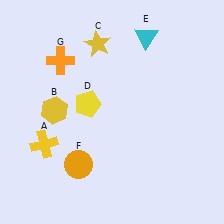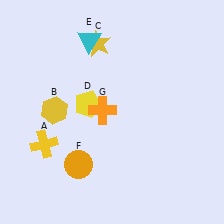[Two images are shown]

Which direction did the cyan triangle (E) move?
The cyan triangle (E) moved left.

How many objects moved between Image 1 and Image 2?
2 objects moved between the two images.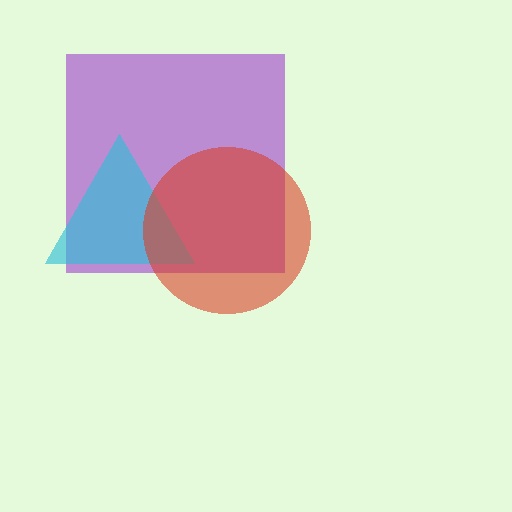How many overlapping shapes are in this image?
There are 3 overlapping shapes in the image.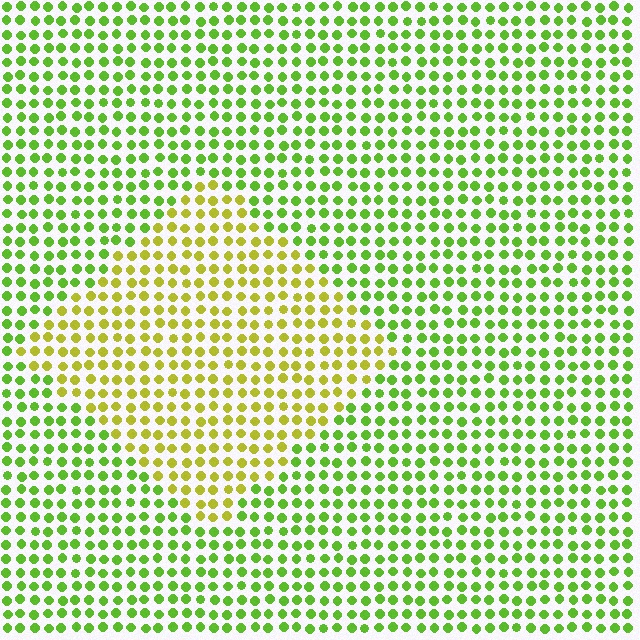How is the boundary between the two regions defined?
The boundary is defined purely by a slight shift in hue (about 36 degrees). Spacing, size, and orientation are identical on both sides.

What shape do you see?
I see a diamond.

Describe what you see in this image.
The image is filled with small lime elements in a uniform arrangement. A diamond-shaped region is visible where the elements are tinted to a slightly different hue, forming a subtle color boundary.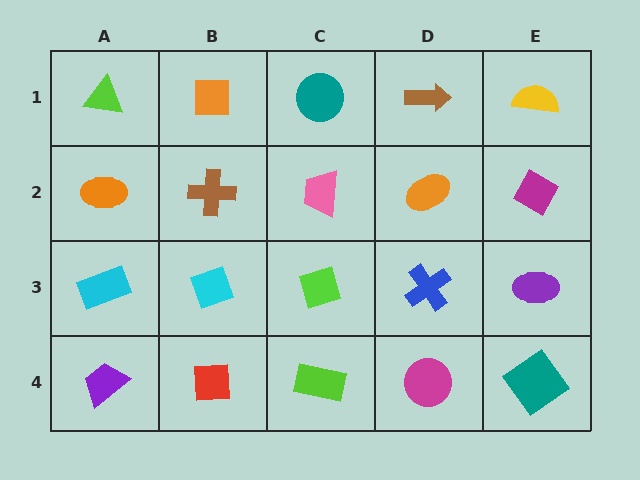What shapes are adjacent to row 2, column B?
An orange square (row 1, column B), a cyan diamond (row 3, column B), an orange ellipse (row 2, column A), a pink trapezoid (row 2, column C).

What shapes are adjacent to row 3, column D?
An orange ellipse (row 2, column D), a magenta circle (row 4, column D), a lime diamond (row 3, column C), a purple ellipse (row 3, column E).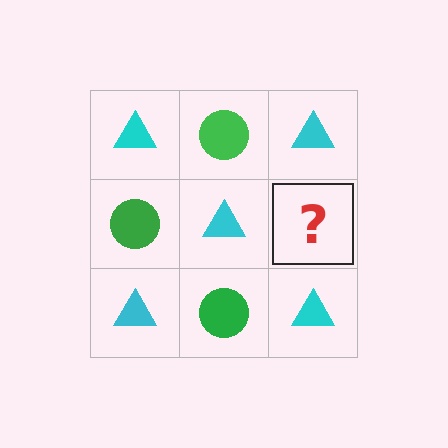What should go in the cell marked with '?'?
The missing cell should contain a green circle.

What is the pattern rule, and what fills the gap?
The rule is that it alternates cyan triangle and green circle in a checkerboard pattern. The gap should be filled with a green circle.